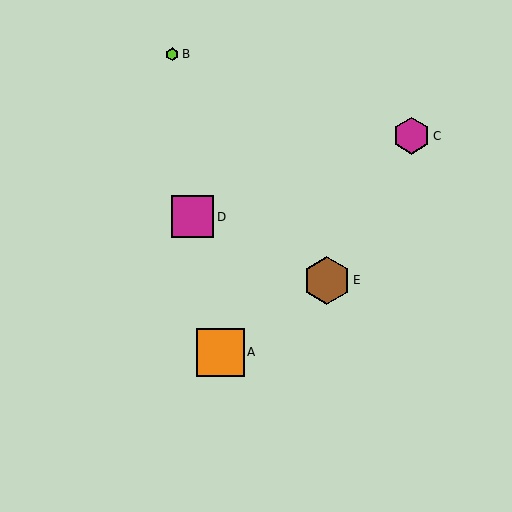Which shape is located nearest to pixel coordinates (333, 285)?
The brown hexagon (labeled E) at (327, 280) is nearest to that location.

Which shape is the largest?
The orange square (labeled A) is the largest.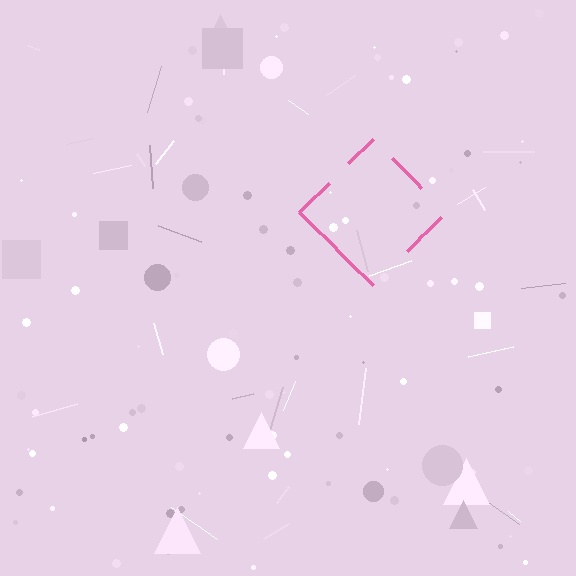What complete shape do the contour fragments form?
The contour fragments form a diamond.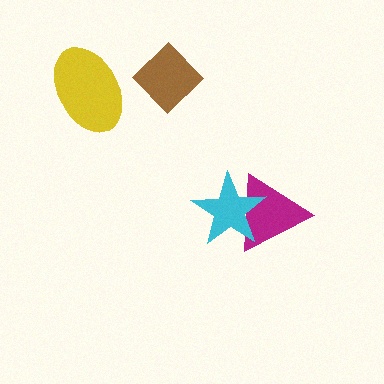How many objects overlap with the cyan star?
1 object overlaps with the cyan star.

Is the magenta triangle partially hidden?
Yes, it is partially covered by another shape.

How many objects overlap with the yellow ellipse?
0 objects overlap with the yellow ellipse.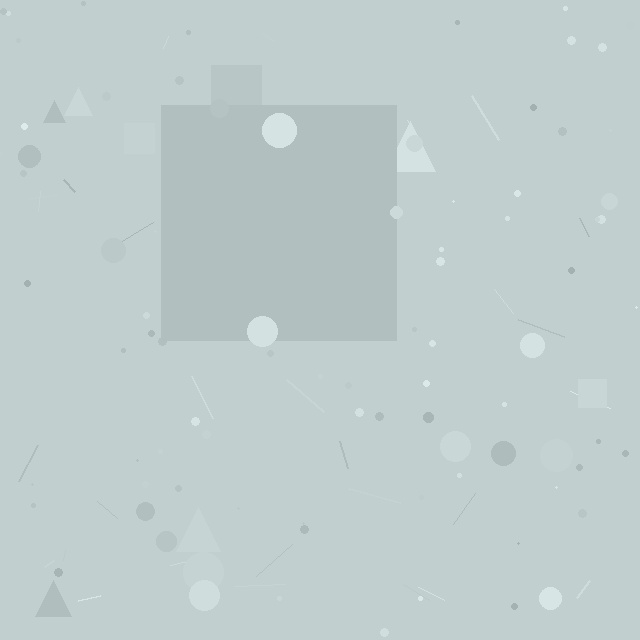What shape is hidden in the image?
A square is hidden in the image.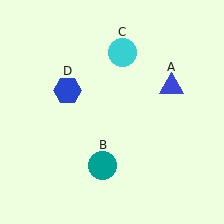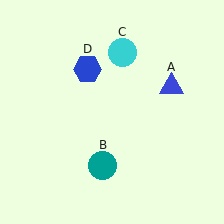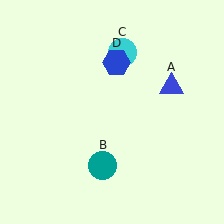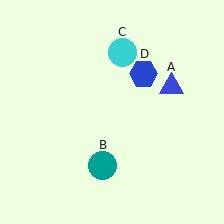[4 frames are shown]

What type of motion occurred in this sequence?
The blue hexagon (object D) rotated clockwise around the center of the scene.